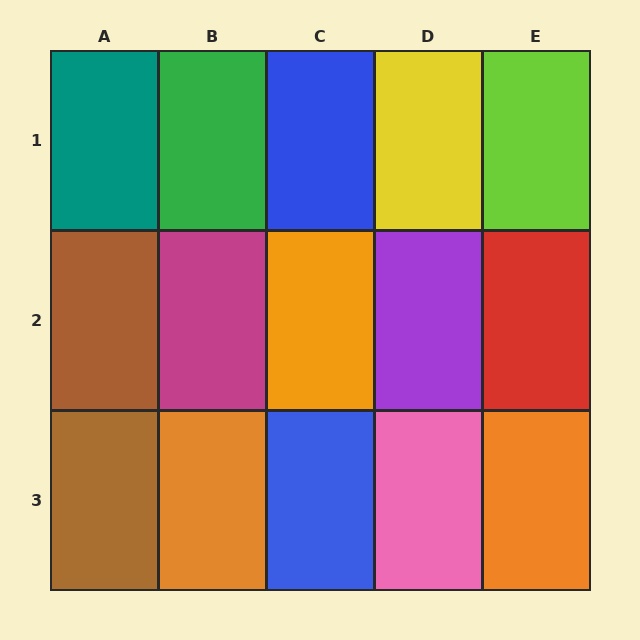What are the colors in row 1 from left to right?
Teal, green, blue, yellow, lime.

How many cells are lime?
1 cell is lime.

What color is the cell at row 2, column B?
Magenta.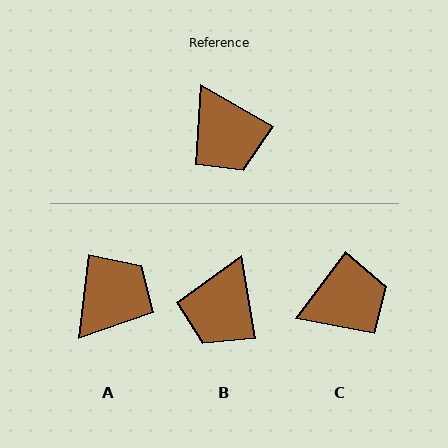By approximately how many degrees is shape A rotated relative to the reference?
Approximately 112 degrees counter-clockwise.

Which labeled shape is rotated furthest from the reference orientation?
A, about 112 degrees away.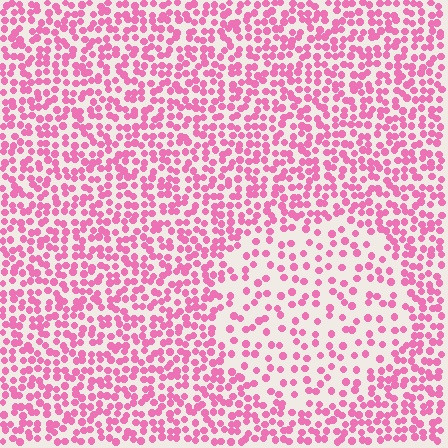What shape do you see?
I see a circle.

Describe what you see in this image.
The image contains small pink elements arranged at two different densities. A circle-shaped region is visible where the elements are less densely packed than the surrounding area.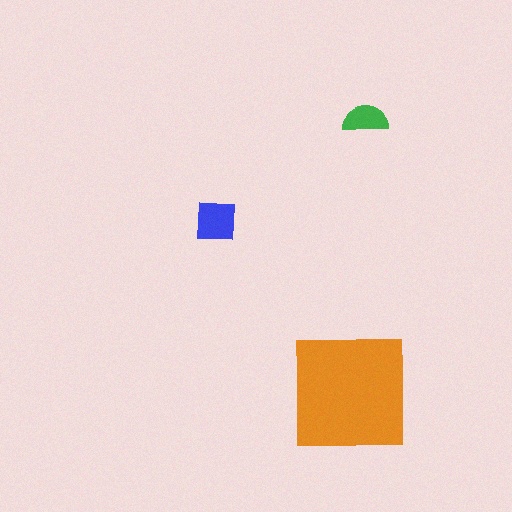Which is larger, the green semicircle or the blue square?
The blue square.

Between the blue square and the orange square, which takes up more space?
The orange square.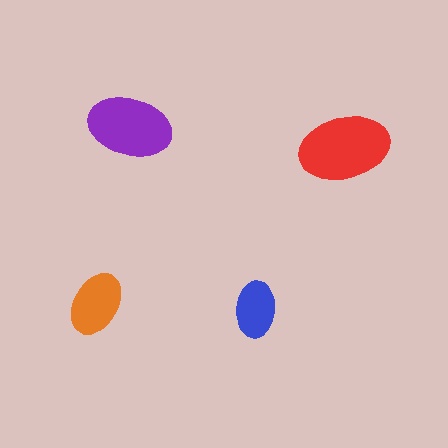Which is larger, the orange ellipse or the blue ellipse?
The orange one.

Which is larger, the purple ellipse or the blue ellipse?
The purple one.